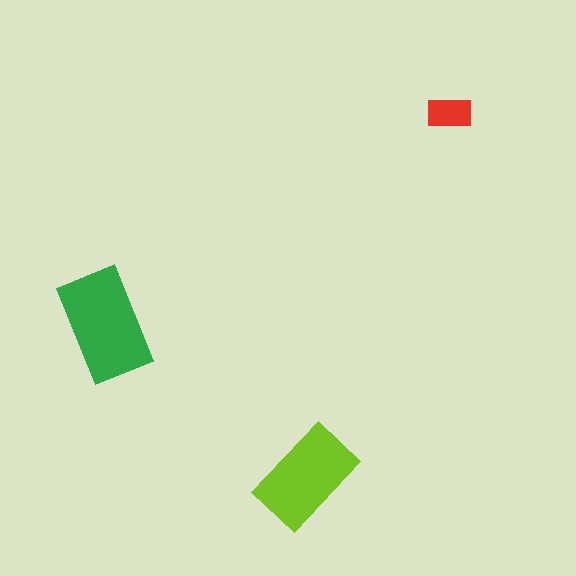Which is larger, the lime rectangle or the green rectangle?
The green one.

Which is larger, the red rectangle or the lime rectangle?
The lime one.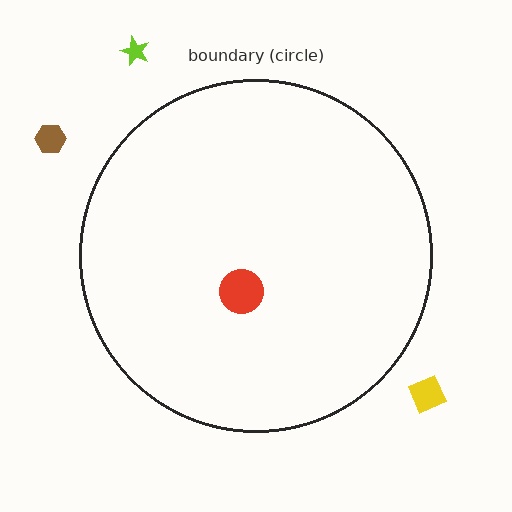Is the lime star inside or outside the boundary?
Outside.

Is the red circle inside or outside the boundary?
Inside.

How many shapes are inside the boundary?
1 inside, 3 outside.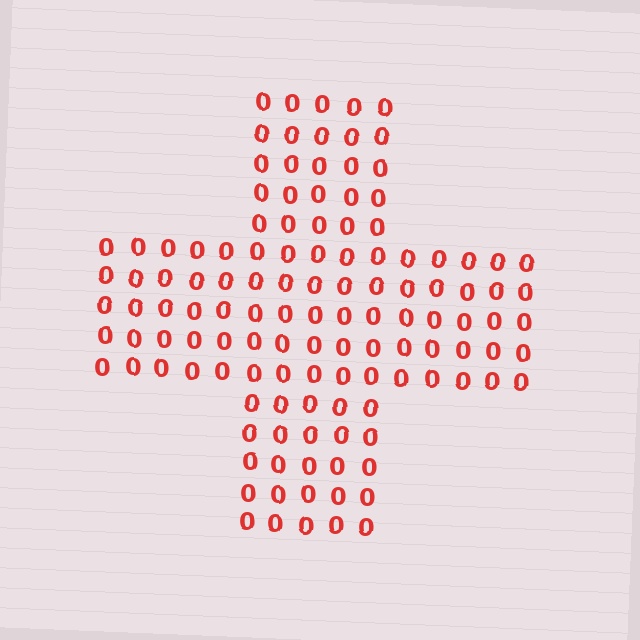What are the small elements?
The small elements are digit 0's.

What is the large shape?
The large shape is a cross.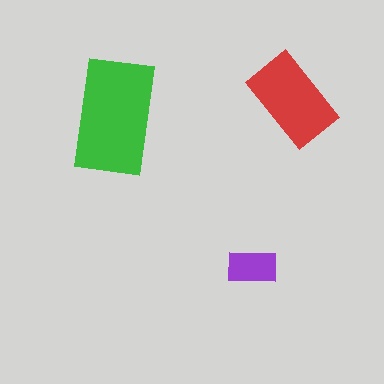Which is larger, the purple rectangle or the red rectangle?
The red one.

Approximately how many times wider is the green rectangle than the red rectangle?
About 1.5 times wider.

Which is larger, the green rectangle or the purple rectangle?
The green one.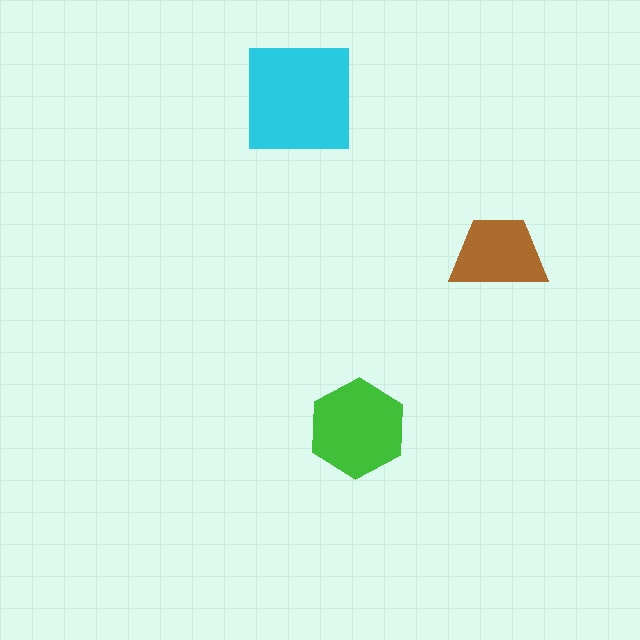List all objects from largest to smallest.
The cyan square, the green hexagon, the brown trapezoid.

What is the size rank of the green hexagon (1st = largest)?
2nd.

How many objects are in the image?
There are 3 objects in the image.